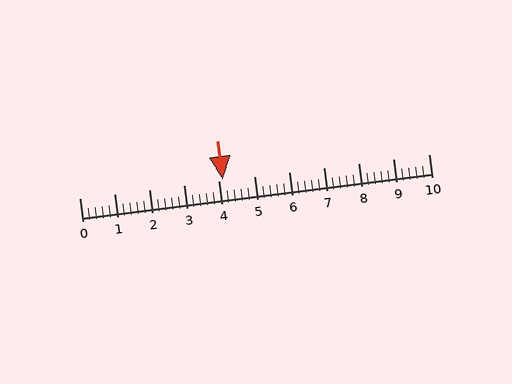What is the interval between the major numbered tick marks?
The major tick marks are spaced 1 units apart.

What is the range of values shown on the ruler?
The ruler shows values from 0 to 10.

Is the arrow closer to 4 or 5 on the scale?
The arrow is closer to 4.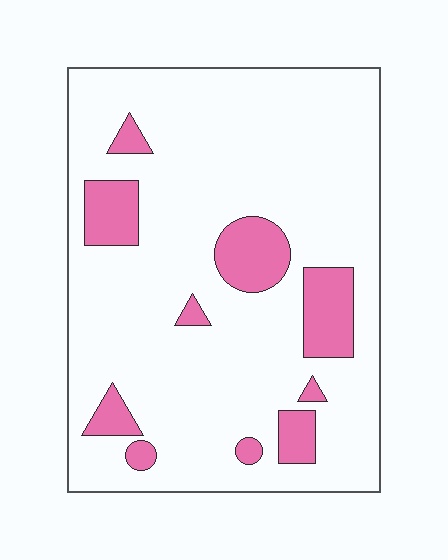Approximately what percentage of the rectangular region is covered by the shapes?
Approximately 15%.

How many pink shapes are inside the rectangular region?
10.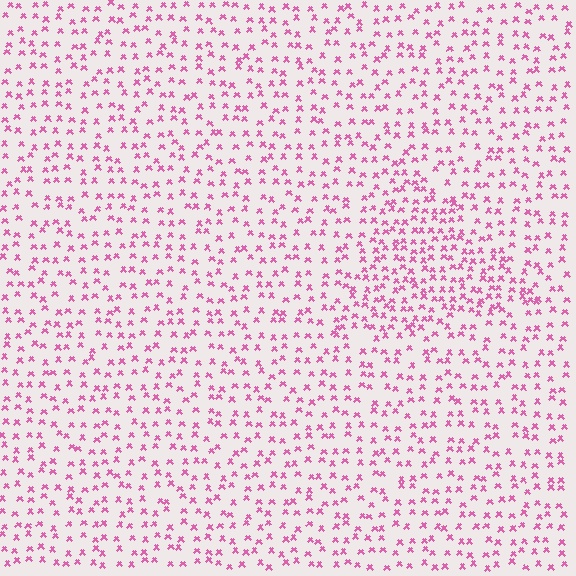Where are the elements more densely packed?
The elements are more densely packed inside the triangle boundary.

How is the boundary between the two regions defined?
The boundary is defined by a change in element density (approximately 1.7x ratio). All elements are the same color, size, and shape.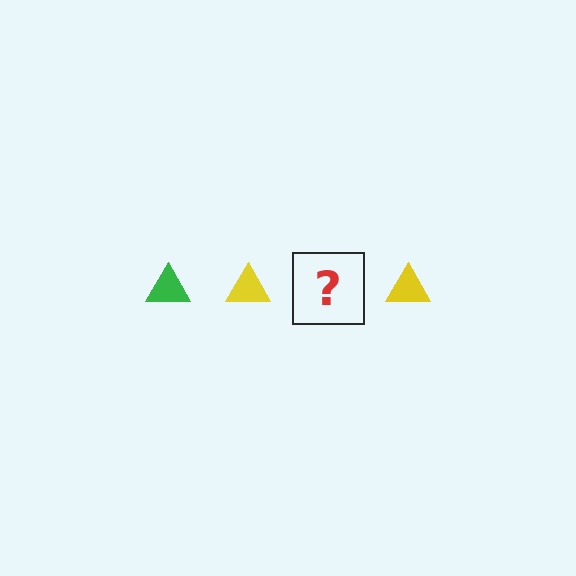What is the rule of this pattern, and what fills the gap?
The rule is that the pattern cycles through green, yellow triangles. The gap should be filled with a green triangle.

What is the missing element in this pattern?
The missing element is a green triangle.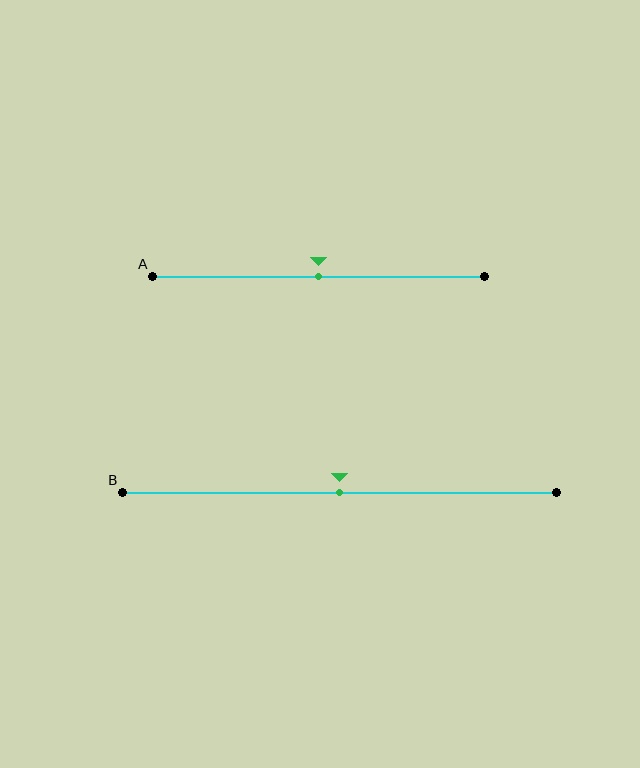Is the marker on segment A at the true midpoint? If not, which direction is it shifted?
Yes, the marker on segment A is at the true midpoint.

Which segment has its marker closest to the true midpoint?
Segment A has its marker closest to the true midpoint.